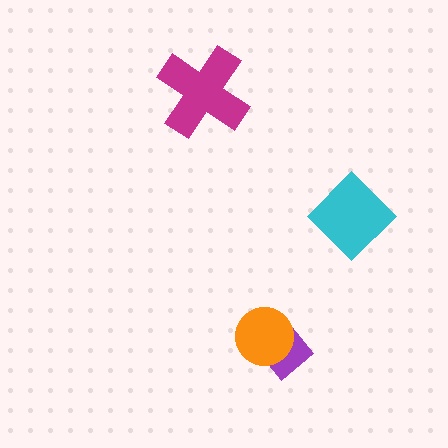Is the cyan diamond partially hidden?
No, no other shape covers it.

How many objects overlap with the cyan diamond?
0 objects overlap with the cyan diamond.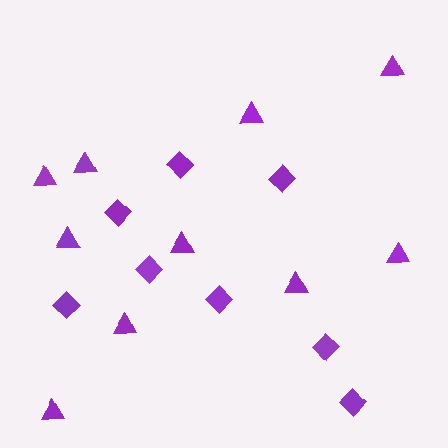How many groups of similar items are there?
There are 2 groups: one group of triangles (10) and one group of diamonds (8).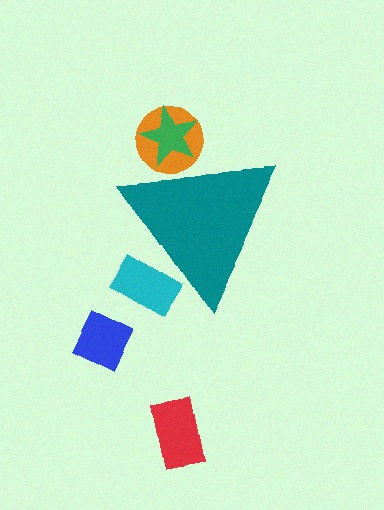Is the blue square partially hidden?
No, the blue square is fully visible.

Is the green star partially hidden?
Yes, the green star is partially hidden behind the teal triangle.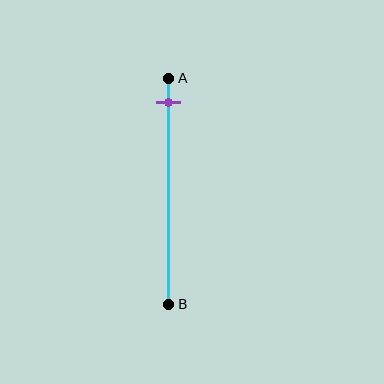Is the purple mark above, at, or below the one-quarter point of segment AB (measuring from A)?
The purple mark is above the one-quarter point of segment AB.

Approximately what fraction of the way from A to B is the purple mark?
The purple mark is approximately 10% of the way from A to B.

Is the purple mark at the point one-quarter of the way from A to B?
No, the mark is at about 10% from A, not at the 25% one-quarter point.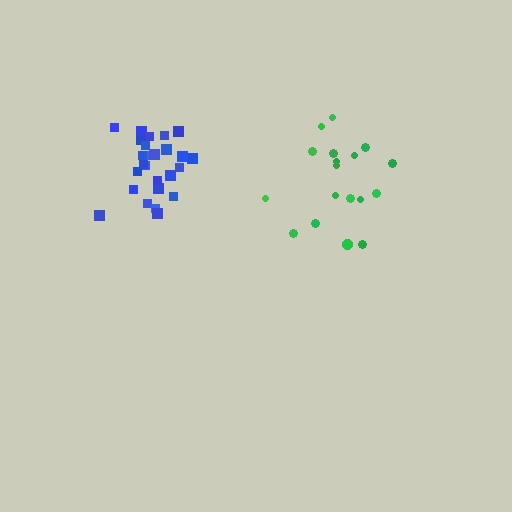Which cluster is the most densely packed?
Blue.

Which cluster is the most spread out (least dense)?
Green.